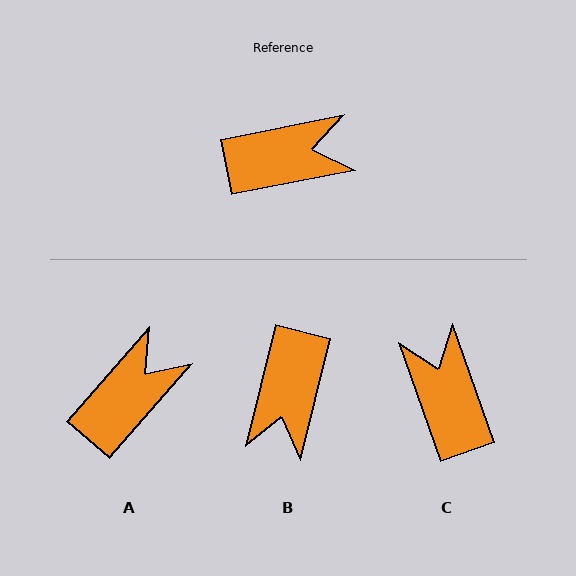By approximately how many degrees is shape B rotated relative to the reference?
Approximately 115 degrees clockwise.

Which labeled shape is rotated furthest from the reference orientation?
B, about 115 degrees away.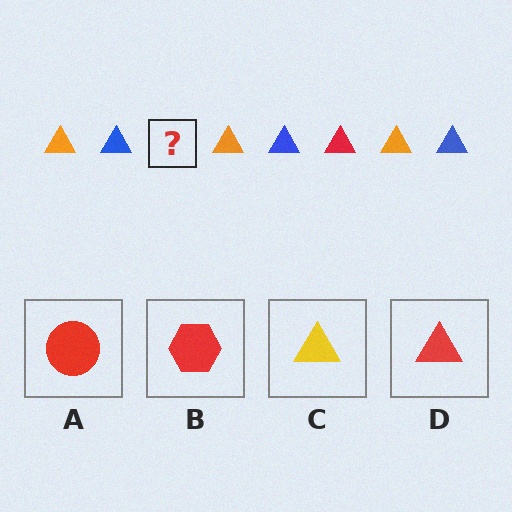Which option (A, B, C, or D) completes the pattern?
D.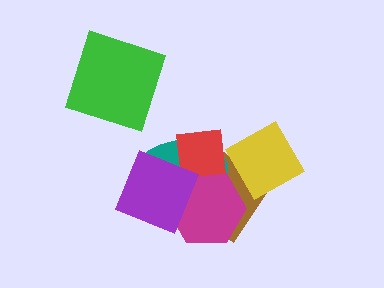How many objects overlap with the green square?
0 objects overlap with the green square.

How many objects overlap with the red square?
3 objects overlap with the red square.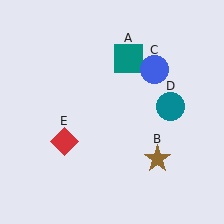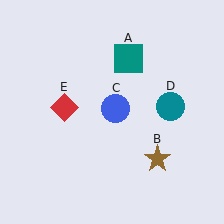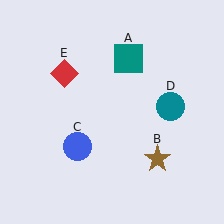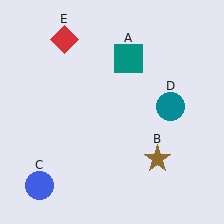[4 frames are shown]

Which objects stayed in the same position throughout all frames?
Teal square (object A) and brown star (object B) and teal circle (object D) remained stationary.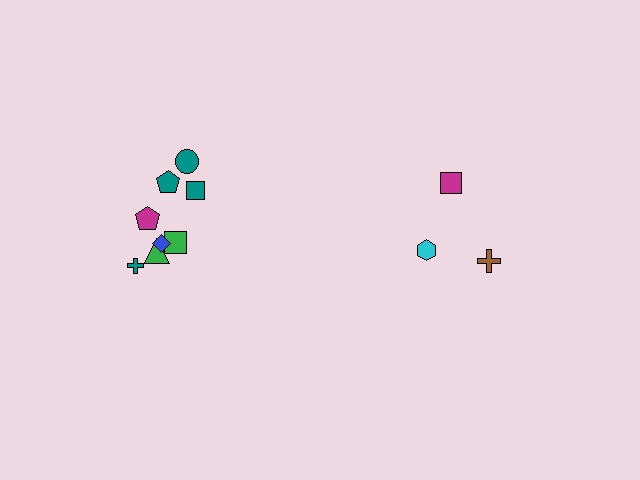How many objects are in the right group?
There are 3 objects.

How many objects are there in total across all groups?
There are 11 objects.